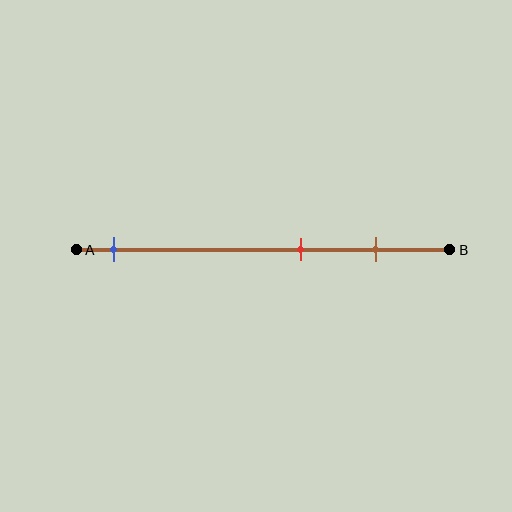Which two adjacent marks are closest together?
The red and brown marks are the closest adjacent pair.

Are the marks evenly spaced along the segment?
No, the marks are not evenly spaced.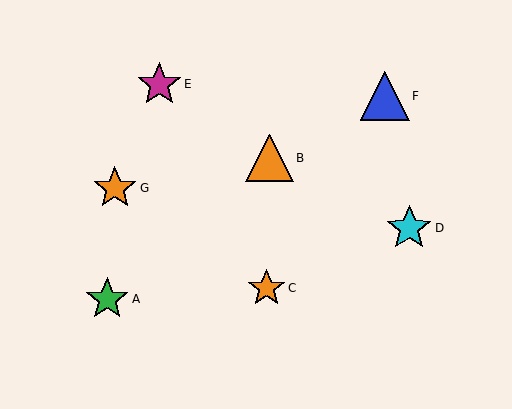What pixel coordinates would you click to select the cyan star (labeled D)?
Click at (409, 228) to select the cyan star D.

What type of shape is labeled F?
Shape F is a blue triangle.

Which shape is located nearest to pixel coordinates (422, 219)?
The cyan star (labeled D) at (409, 228) is nearest to that location.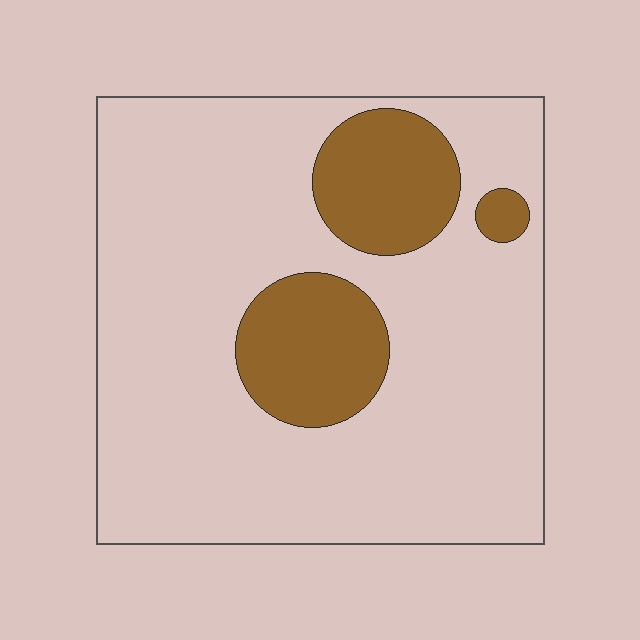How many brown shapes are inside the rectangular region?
3.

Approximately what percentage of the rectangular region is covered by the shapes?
Approximately 20%.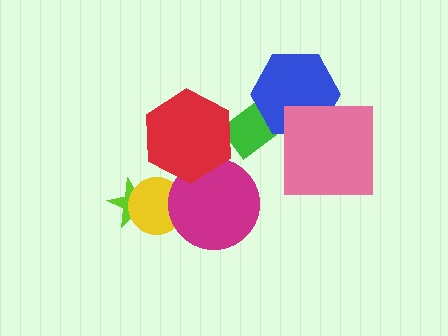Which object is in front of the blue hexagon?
The pink square is in front of the blue hexagon.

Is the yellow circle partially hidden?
Yes, it is partially covered by another shape.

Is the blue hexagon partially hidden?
Yes, it is partially covered by another shape.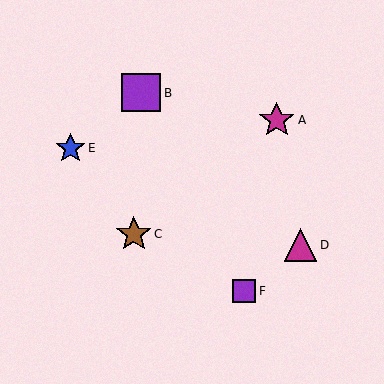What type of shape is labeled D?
Shape D is a magenta triangle.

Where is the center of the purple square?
The center of the purple square is at (244, 291).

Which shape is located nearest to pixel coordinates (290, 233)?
The magenta triangle (labeled D) at (300, 245) is nearest to that location.